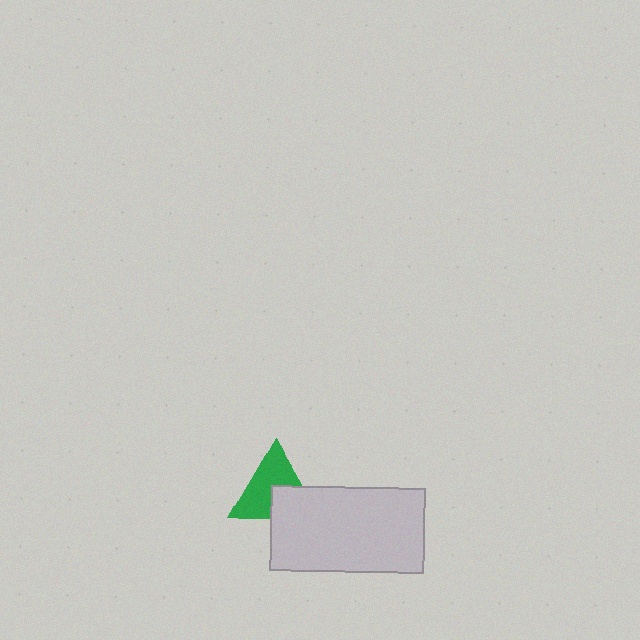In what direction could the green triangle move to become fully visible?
The green triangle could move up. That would shift it out from behind the light gray rectangle entirely.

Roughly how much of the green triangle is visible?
About half of it is visible (roughly 63%).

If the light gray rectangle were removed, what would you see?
You would see the complete green triangle.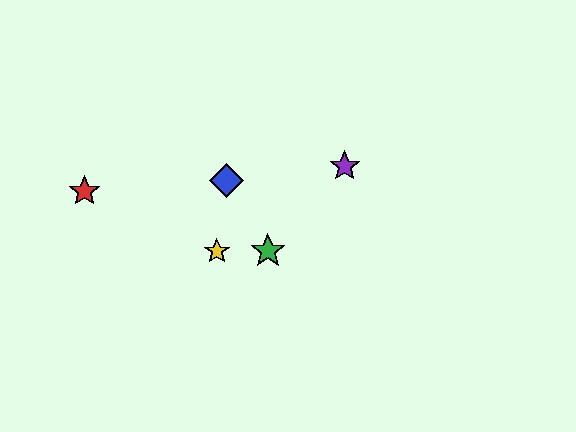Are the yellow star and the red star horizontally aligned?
No, the yellow star is at y≈251 and the red star is at y≈191.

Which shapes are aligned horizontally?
The green star, the yellow star are aligned horizontally.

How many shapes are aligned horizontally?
2 shapes (the green star, the yellow star) are aligned horizontally.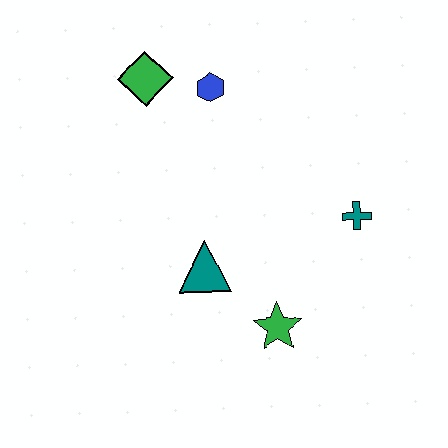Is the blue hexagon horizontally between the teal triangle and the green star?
Yes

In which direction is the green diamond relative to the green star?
The green diamond is above the green star.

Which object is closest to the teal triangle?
The green star is closest to the teal triangle.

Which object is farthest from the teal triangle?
The green diamond is farthest from the teal triangle.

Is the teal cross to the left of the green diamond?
No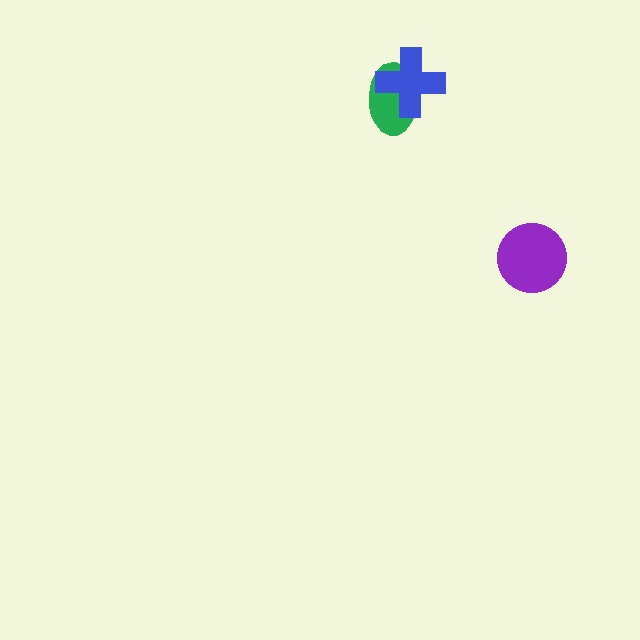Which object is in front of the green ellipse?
The blue cross is in front of the green ellipse.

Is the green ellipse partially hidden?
Yes, it is partially covered by another shape.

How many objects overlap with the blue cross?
1 object overlaps with the blue cross.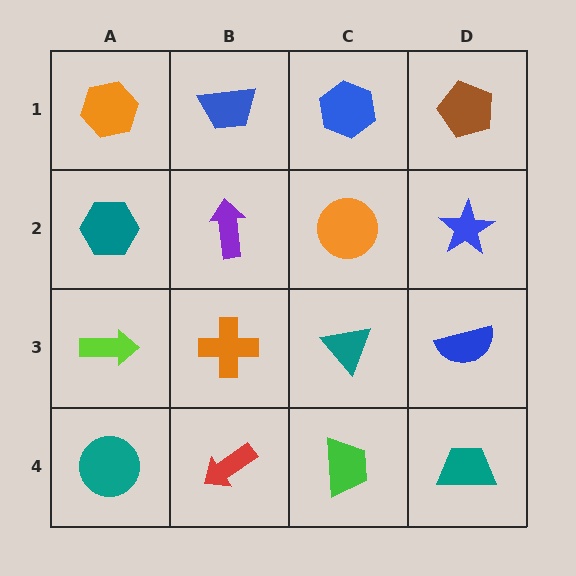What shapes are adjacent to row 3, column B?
A purple arrow (row 2, column B), a red arrow (row 4, column B), a lime arrow (row 3, column A), a teal triangle (row 3, column C).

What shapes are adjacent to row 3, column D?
A blue star (row 2, column D), a teal trapezoid (row 4, column D), a teal triangle (row 3, column C).